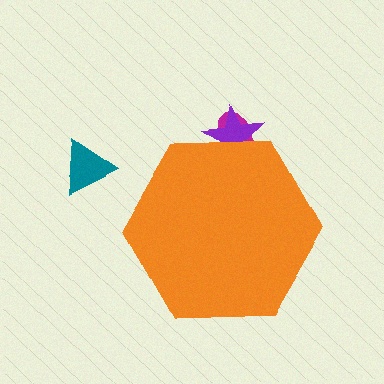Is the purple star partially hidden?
Yes, the purple star is partially hidden behind the orange hexagon.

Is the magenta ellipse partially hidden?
Yes, the magenta ellipse is partially hidden behind the orange hexagon.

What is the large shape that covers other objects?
An orange hexagon.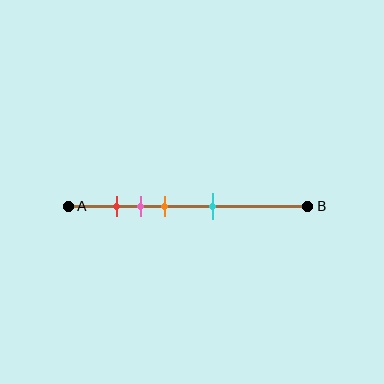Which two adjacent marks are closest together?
The red and pink marks are the closest adjacent pair.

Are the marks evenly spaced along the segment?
No, the marks are not evenly spaced.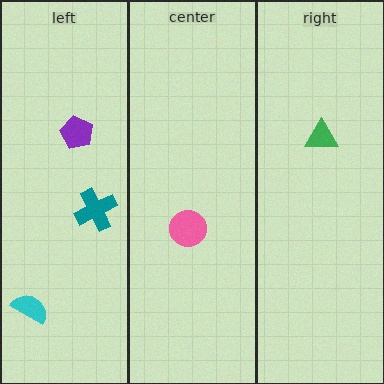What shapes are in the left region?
The teal cross, the cyan semicircle, the purple pentagon.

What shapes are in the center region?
The pink circle.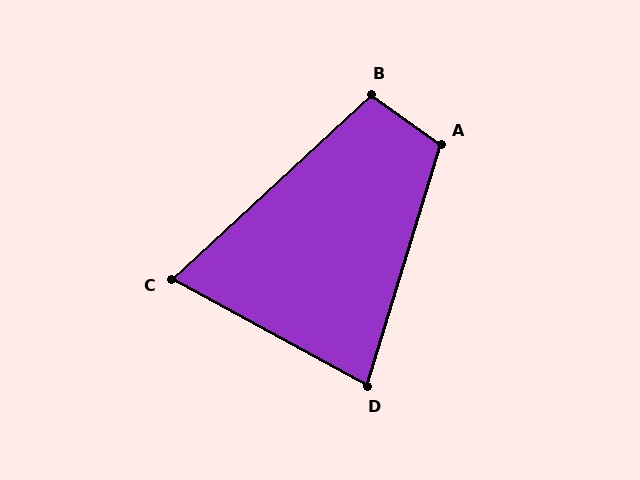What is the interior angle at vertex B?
Approximately 102 degrees (obtuse).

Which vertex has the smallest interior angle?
C, at approximately 71 degrees.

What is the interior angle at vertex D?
Approximately 78 degrees (acute).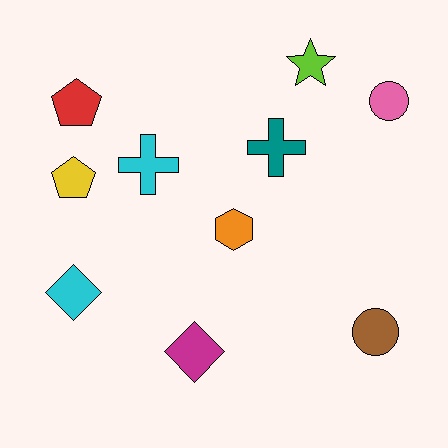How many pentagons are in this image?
There are 2 pentagons.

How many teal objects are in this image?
There is 1 teal object.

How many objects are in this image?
There are 10 objects.